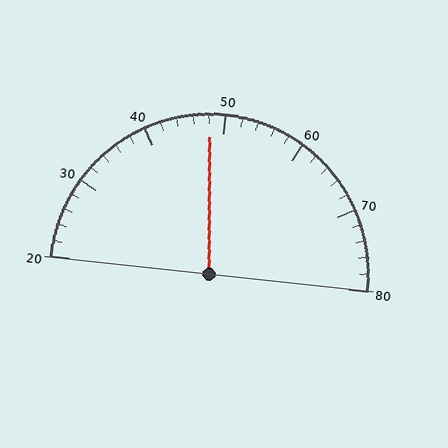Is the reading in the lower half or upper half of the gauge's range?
The reading is in the lower half of the range (20 to 80).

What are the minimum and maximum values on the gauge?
The gauge ranges from 20 to 80.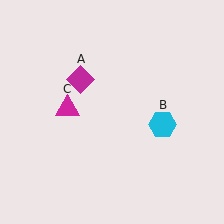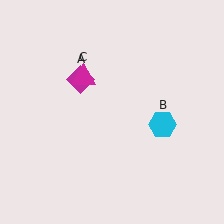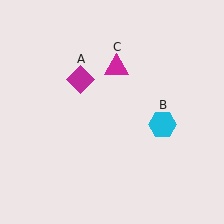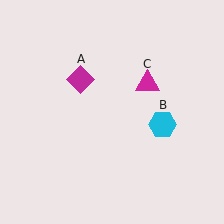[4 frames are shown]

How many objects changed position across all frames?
1 object changed position: magenta triangle (object C).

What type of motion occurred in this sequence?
The magenta triangle (object C) rotated clockwise around the center of the scene.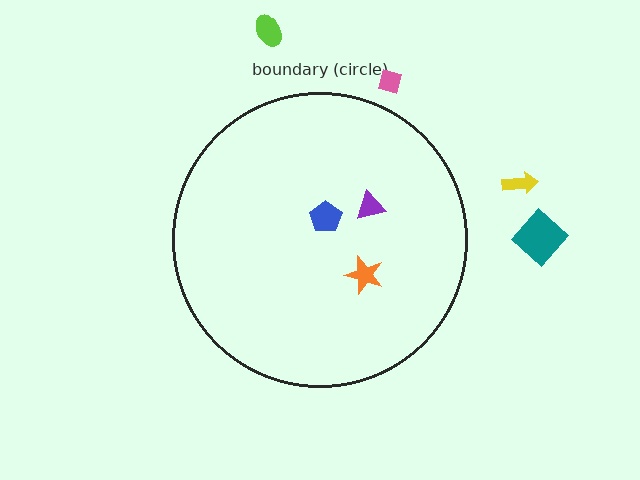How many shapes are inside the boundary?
3 inside, 4 outside.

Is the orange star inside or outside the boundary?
Inside.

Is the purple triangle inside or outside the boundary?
Inside.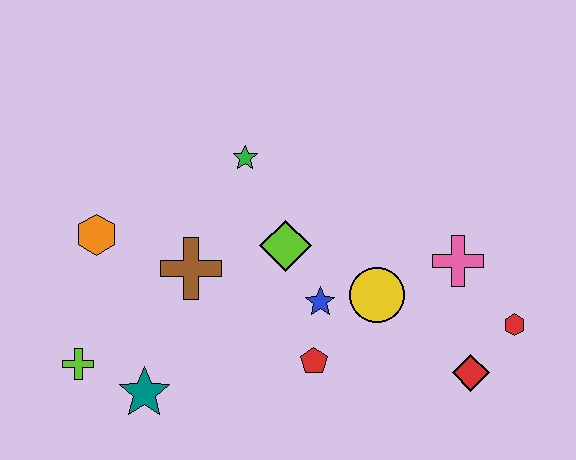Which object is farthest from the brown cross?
The red hexagon is farthest from the brown cross.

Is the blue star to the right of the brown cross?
Yes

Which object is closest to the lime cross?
The teal star is closest to the lime cross.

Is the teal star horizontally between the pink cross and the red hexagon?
No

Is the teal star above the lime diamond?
No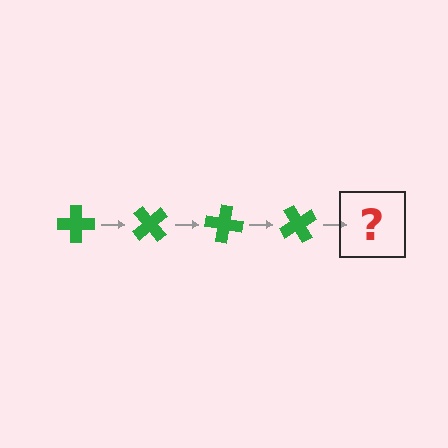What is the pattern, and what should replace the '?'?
The pattern is that the cross rotates 50 degrees each step. The '?' should be a green cross rotated 200 degrees.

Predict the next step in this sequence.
The next step is a green cross rotated 200 degrees.